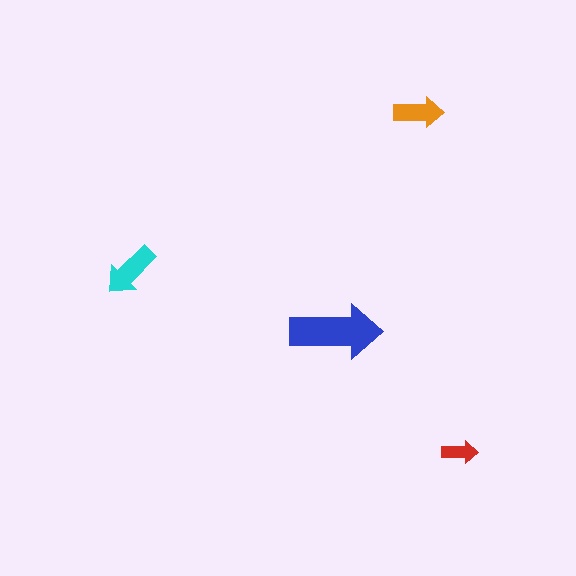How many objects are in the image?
There are 4 objects in the image.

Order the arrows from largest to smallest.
the blue one, the cyan one, the orange one, the red one.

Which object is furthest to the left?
The cyan arrow is leftmost.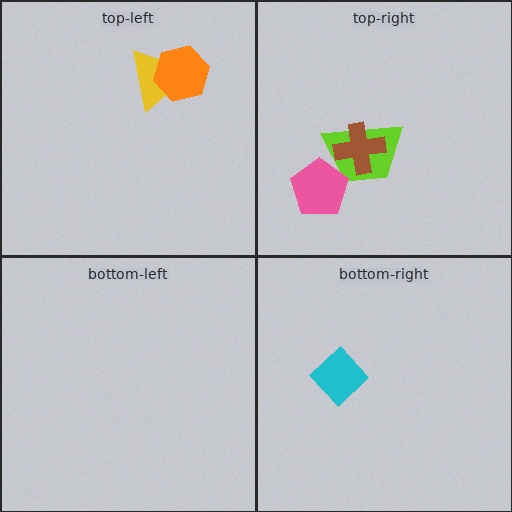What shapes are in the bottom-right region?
The cyan diamond.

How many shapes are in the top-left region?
2.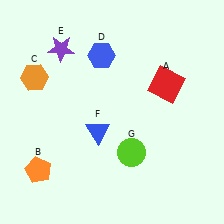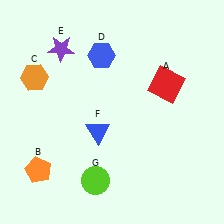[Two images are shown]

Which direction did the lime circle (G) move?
The lime circle (G) moved left.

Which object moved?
The lime circle (G) moved left.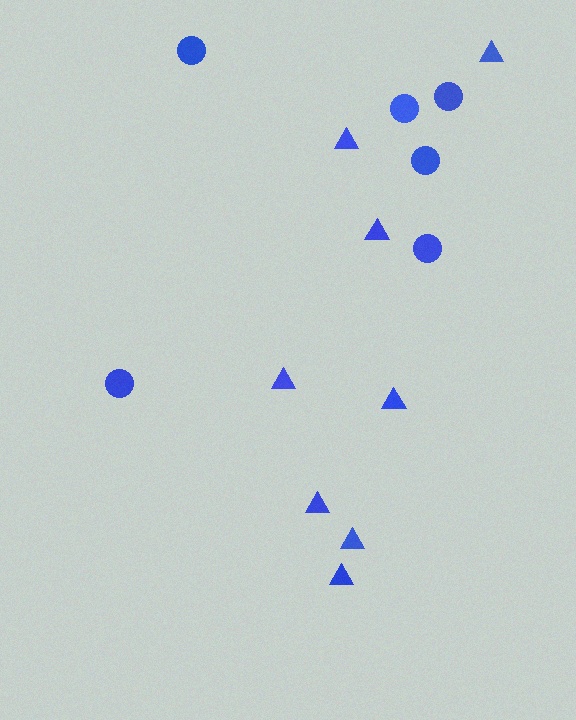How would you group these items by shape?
There are 2 groups: one group of triangles (8) and one group of circles (6).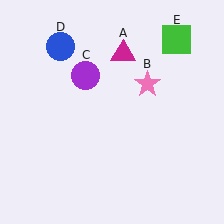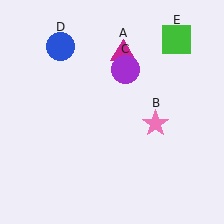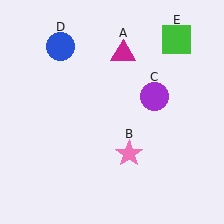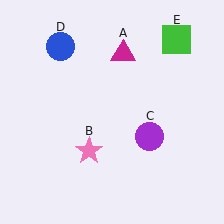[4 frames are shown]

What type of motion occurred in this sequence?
The pink star (object B), purple circle (object C) rotated clockwise around the center of the scene.